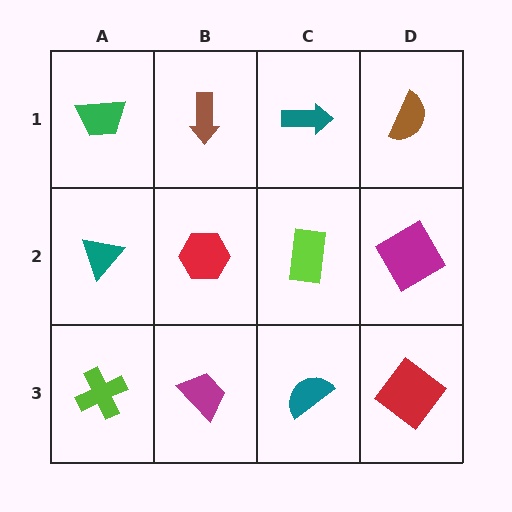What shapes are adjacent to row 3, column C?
A lime rectangle (row 2, column C), a magenta trapezoid (row 3, column B), a red diamond (row 3, column D).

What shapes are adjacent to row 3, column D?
A magenta diamond (row 2, column D), a teal semicircle (row 3, column C).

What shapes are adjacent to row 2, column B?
A brown arrow (row 1, column B), a magenta trapezoid (row 3, column B), a teal triangle (row 2, column A), a lime rectangle (row 2, column C).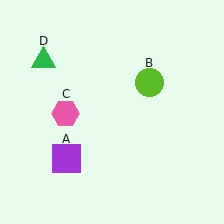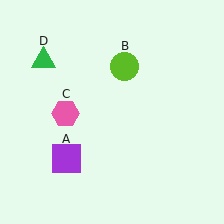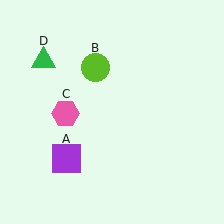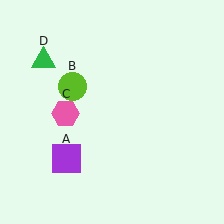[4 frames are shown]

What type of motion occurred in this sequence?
The lime circle (object B) rotated counterclockwise around the center of the scene.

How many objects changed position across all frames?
1 object changed position: lime circle (object B).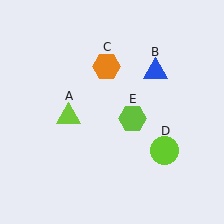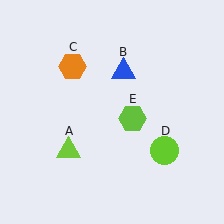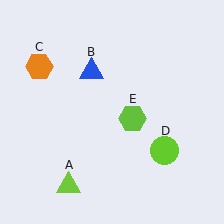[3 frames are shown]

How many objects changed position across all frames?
3 objects changed position: lime triangle (object A), blue triangle (object B), orange hexagon (object C).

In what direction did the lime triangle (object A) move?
The lime triangle (object A) moved down.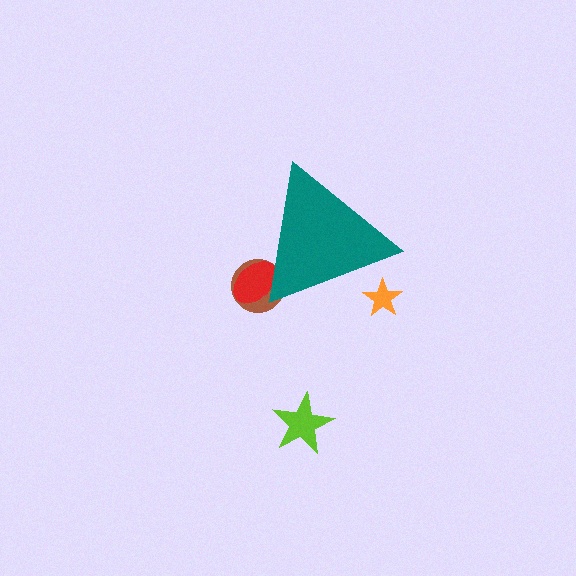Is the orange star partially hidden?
Yes, the orange star is partially hidden behind the teal triangle.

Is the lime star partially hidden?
No, the lime star is fully visible.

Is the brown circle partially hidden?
Yes, the brown circle is partially hidden behind the teal triangle.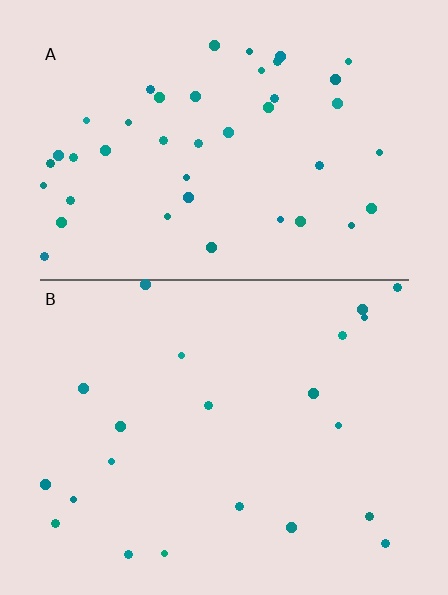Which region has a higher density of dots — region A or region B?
A (the top).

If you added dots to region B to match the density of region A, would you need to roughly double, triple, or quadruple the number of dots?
Approximately double.